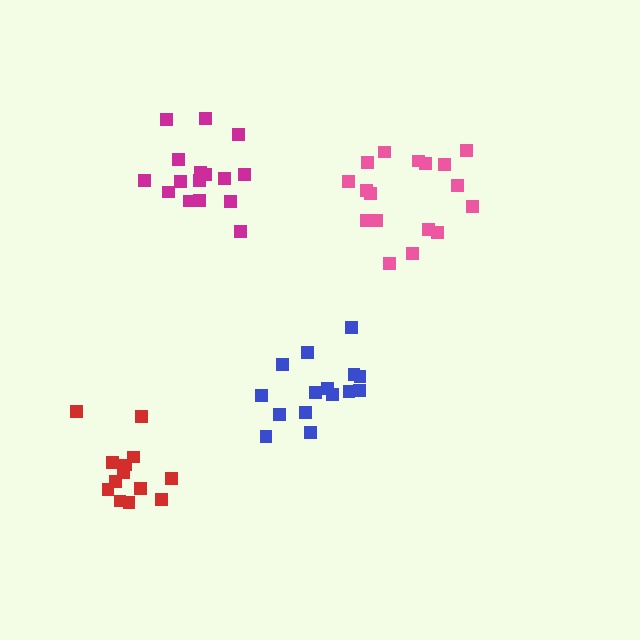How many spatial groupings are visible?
There are 4 spatial groupings.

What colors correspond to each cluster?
The clusters are colored: magenta, blue, red, pink.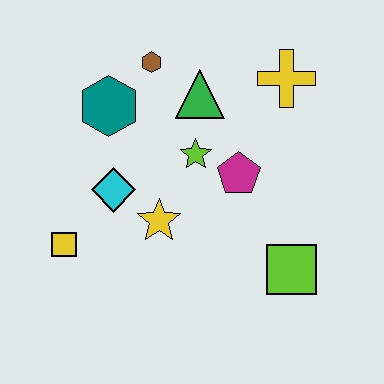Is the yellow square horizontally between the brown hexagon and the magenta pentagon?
No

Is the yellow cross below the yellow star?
No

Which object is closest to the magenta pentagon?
The lime star is closest to the magenta pentagon.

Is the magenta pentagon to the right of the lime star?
Yes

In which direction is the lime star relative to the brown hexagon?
The lime star is below the brown hexagon.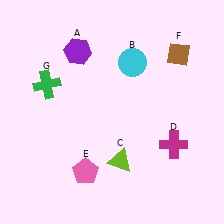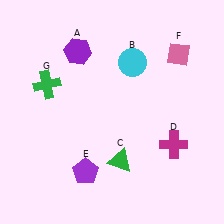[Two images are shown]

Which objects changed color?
C changed from lime to green. E changed from pink to purple. F changed from brown to pink.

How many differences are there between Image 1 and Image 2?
There are 3 differences between the two images.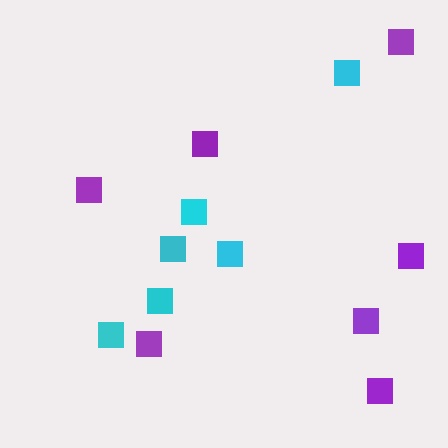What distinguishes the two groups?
There are 2 groups: one group of cyan squares (6) and one group of purple squares (7).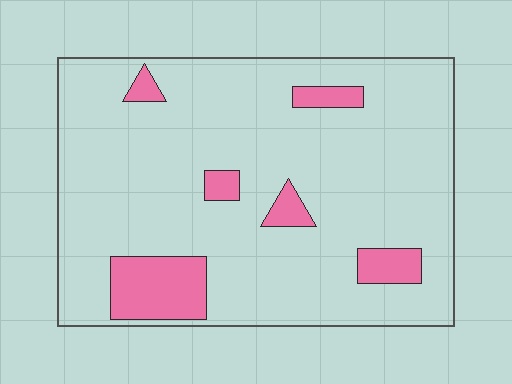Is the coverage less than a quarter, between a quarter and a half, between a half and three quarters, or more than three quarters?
Less than a quarter.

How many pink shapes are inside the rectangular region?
6.